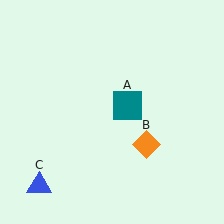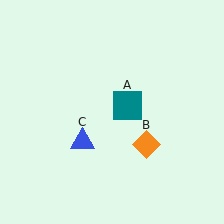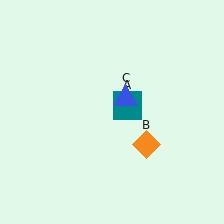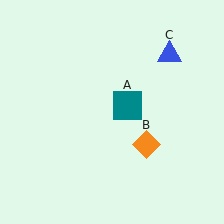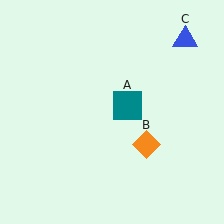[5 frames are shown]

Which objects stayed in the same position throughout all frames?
Teal square (object A) and orange diamond (object B) remained stationary.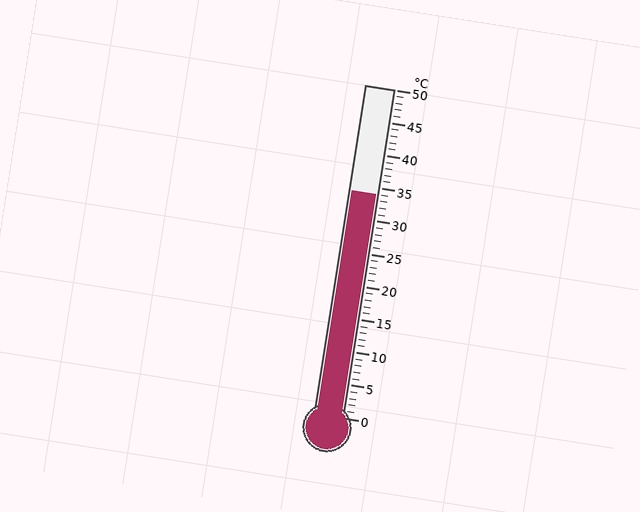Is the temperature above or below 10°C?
The temperature is above 10°C.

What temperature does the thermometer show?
The thermometer shows approximately 34°C.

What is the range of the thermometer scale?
The thermometer scale ranges from 0°C to 50°C.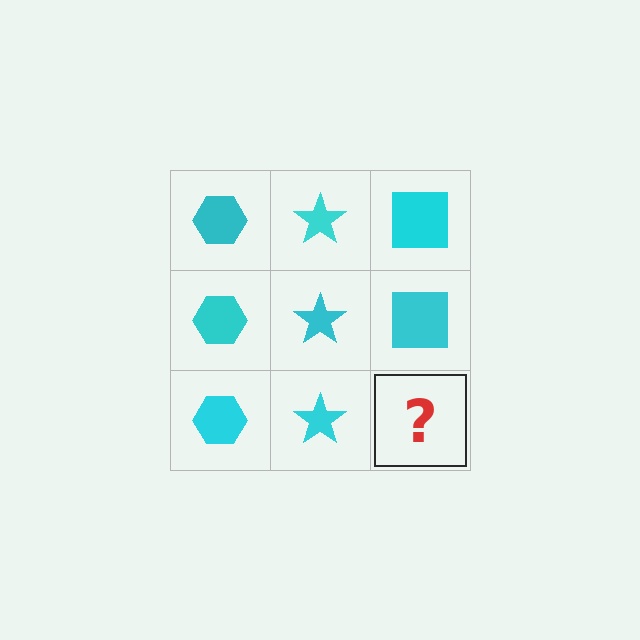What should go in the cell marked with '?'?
The missing cell should contain a cyan square.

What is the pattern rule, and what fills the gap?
The rule is that each column has a consistent shape. The gap should be filled with a cyan square.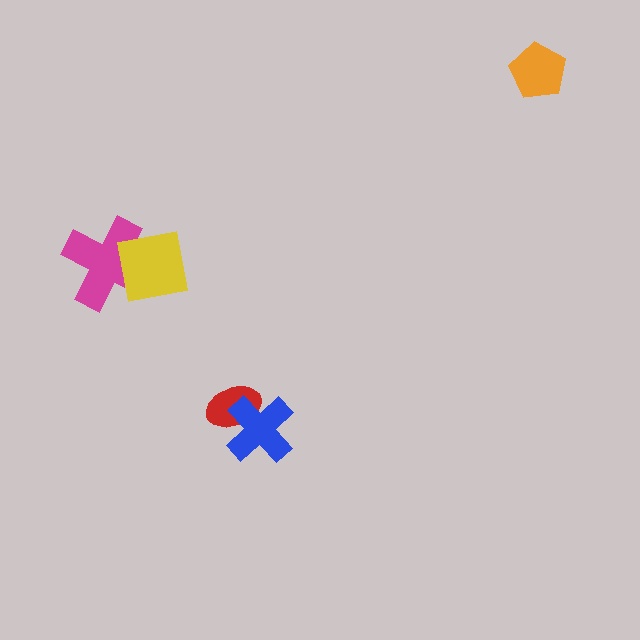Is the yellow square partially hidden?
No, no other shape covers it.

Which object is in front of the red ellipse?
The blue cross is in front of the red ellipse.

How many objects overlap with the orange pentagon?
0 objects overlap with the orange pentagon.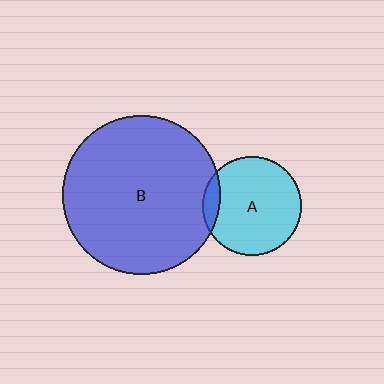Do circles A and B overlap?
Yes.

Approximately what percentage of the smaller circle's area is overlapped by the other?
Approximately 10%.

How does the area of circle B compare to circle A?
Approximately 2.5 times.